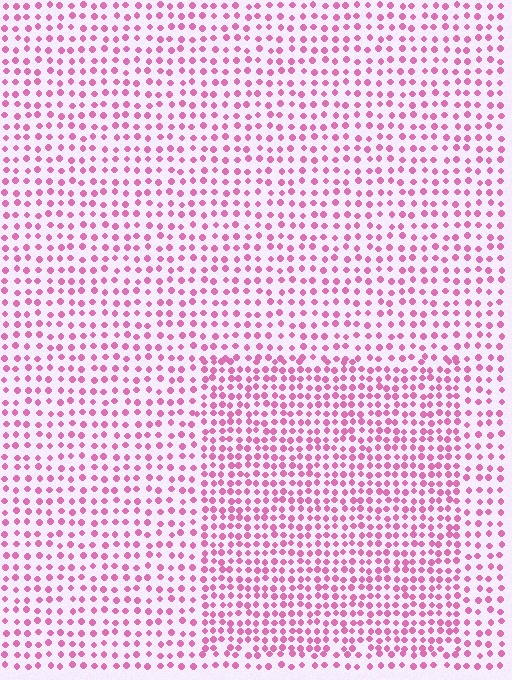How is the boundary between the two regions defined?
The boundary is defined by a change in element density (approximately 1.6x ratio). All elements are the same color, size, and shape.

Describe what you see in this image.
The image contains small pink elements arranged at two different densities. A rectangle-shaped region is visible where the elements are more densely packed than the surrounding area.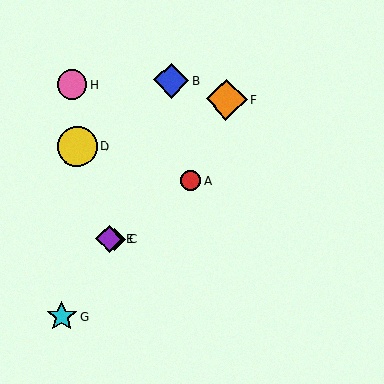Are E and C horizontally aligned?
Yes, both are at y≈239.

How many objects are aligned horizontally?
2 objects (C, E) are aligned horizontally.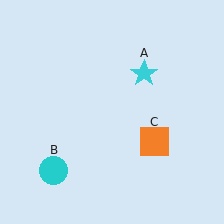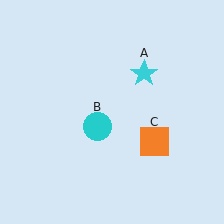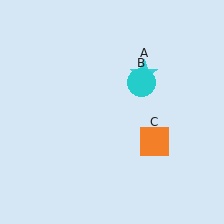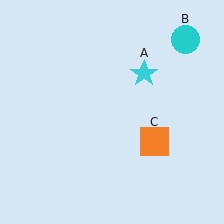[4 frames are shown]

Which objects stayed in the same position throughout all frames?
Cyan star (object A) and orange square (object C) remained stationary.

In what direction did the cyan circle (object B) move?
The cyan circle (object B) moved up and to the right.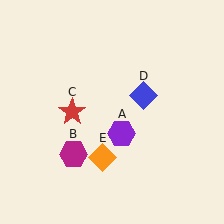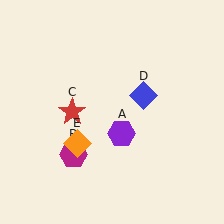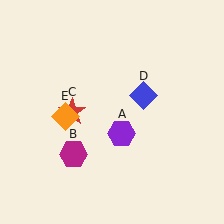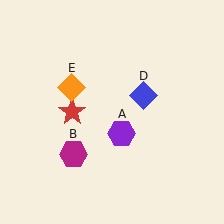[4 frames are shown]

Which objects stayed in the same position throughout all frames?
Purple hexagon (object A) and magenta hexagon (object B) and red star (object C) and blue diamond (object D) remained stationary.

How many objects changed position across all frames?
1 object changed position: orange diamond (object E).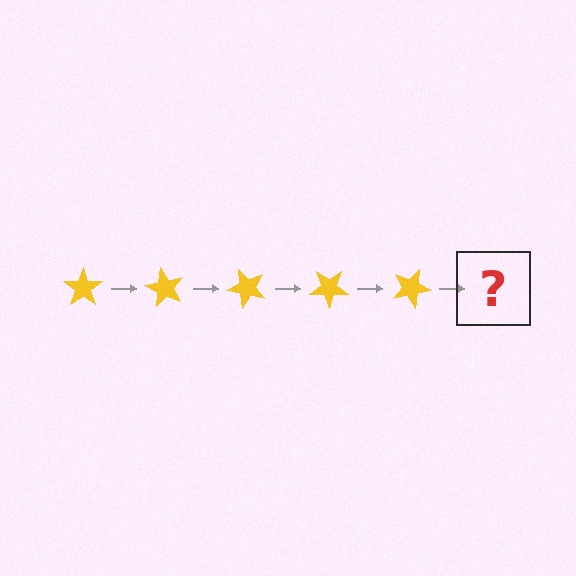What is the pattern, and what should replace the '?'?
The pattern is that the star rotates 60 degrees each step. The '?' should be a yellow star rotated 300 degrees.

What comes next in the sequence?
The next element should be a yellow star rotated 300 degrees.